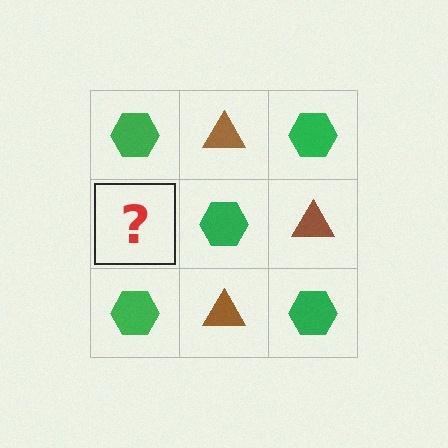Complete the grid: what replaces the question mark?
The question mark should be replaced with a brown triangle.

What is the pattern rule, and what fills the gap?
The rule is that it alternates green hexagon and brown triangle in a checkerboard pattern. The gap should be filled with a brown triangle.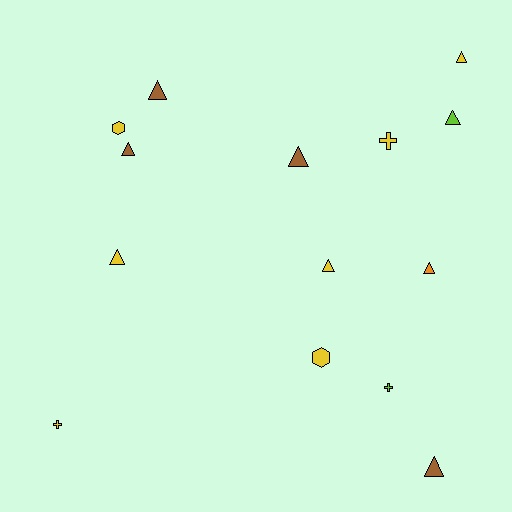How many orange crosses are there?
There are no orange crosses.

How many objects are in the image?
There are 14 objects.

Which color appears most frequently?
Yellow, with 7 objects.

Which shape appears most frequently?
Triangle, with 9 objects.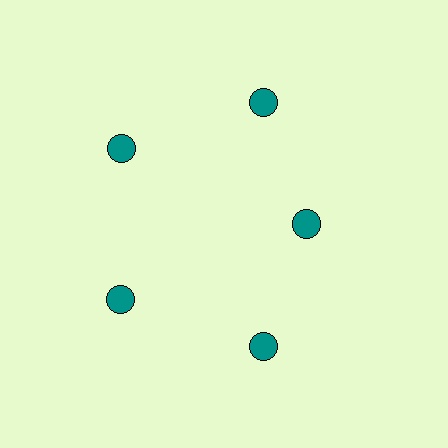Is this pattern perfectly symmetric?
No. The 5 teal circles are arranged in a ring, but one element near the 3 o'clock position is pulled inward toward the center, breaking the 5-fold rotational symmetry.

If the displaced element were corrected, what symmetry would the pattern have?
It would have 5-fold rotational symmetry — the pattern would map onto itself every 72 degrees.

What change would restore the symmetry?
The symmetry would be restored by moving it outward, back onto the ring so that all 5 circles sit at equal angles and equal distance from the center.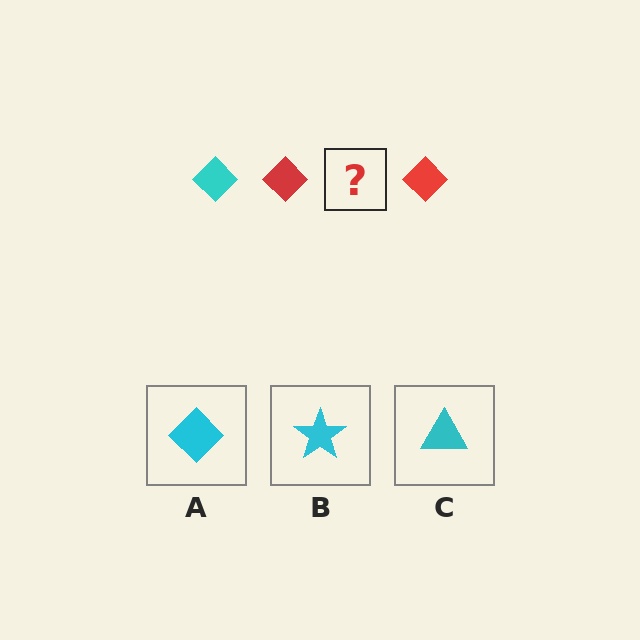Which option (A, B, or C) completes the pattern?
A.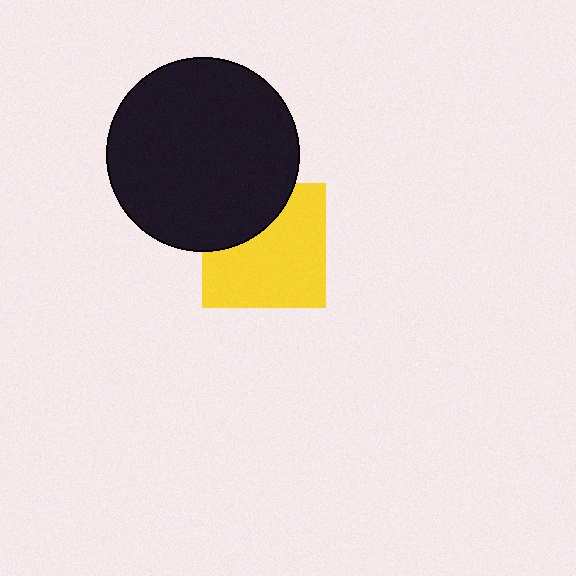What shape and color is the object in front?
The object in front is a black circle.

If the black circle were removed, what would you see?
You would see the complete yellow square.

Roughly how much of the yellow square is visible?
Most of it is visible (roughly 69%).